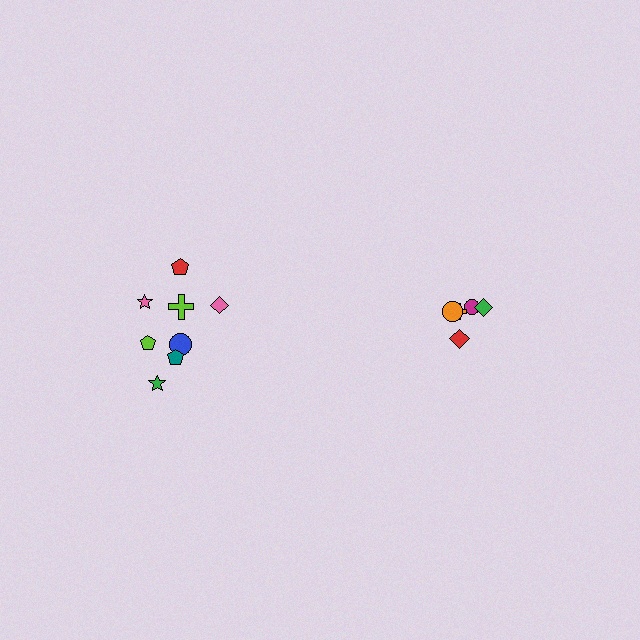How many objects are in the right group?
There are 5 objects.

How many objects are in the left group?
There are 8 objects.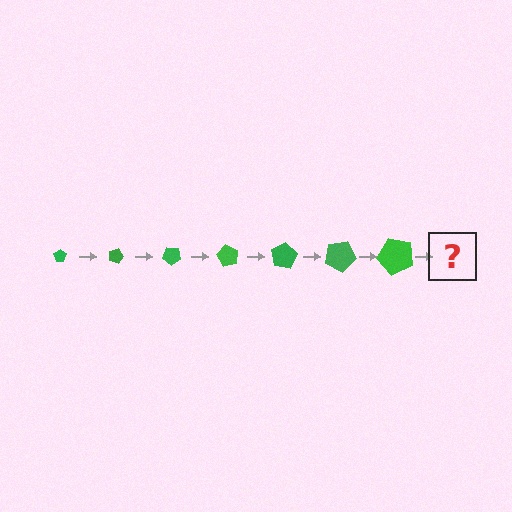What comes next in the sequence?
The next element should be a pentagon, larger than the previous one and rotated 140 degrees from the start.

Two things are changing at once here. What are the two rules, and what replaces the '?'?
The two rules are that the pentagon grows larger each step and it rotates 20 degrees each step. The '?' should be a pentagon, larger than the previous one and rotated 140 degrees from the start.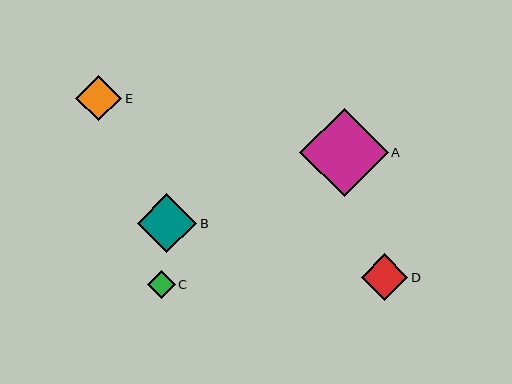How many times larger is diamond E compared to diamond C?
Diamond E is approximately 1.7 times the size of diamond C.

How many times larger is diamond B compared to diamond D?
Diamond B is approximately 1.3 times the size of diamond D.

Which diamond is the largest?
Diamond A is the largest with a size of approximately 88 pixels.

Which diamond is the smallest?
Diamond C is the smallest with a size of approximately 28 pixels.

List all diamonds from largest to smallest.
From largest to smallest: A, B, D, E, C.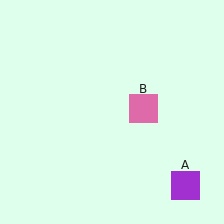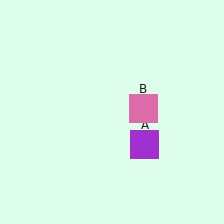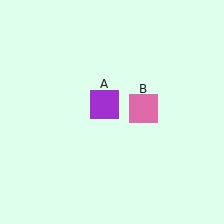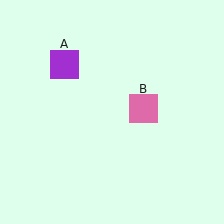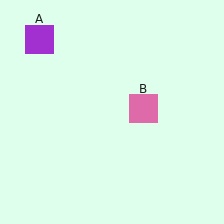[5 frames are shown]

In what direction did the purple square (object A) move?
The purple square (object A) moved up and to the left.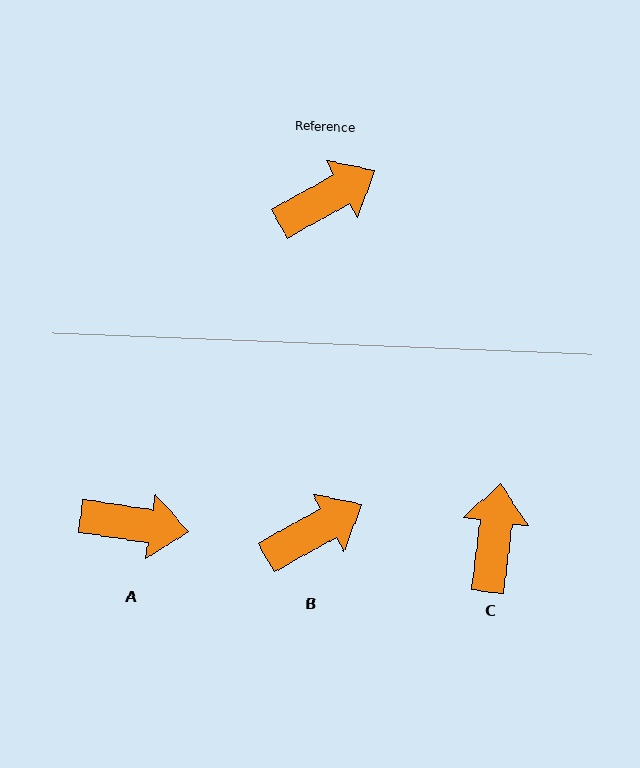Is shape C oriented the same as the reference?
No, it is off by about 54 degrees.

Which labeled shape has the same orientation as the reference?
B.